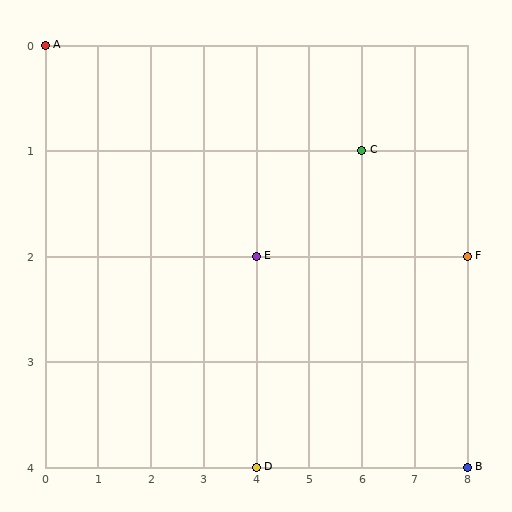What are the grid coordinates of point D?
Point D is at grid coordinates (4, 4).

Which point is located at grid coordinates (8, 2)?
Point F is at (8, 2).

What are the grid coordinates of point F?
Point F is at grid coordinates (8, 2).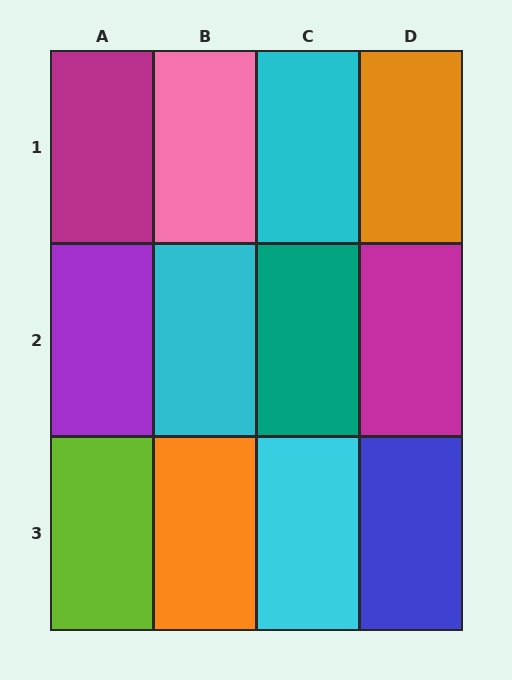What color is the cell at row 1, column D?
Orange.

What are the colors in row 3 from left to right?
Lime, orange, cyan, blue.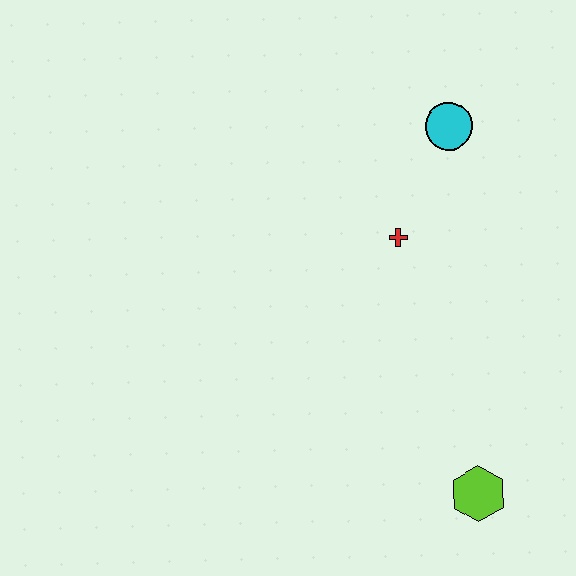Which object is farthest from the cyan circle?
The lime hexagon is farthest from the cyan circle.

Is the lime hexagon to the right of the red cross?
Yes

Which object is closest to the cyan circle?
The red cross is closest to the cyan circle.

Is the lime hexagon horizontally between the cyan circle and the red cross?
No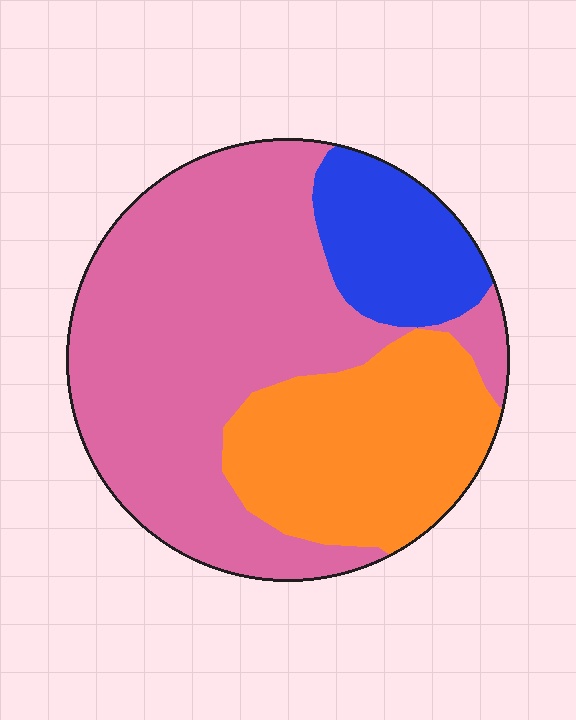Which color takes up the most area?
Pink, at roughly 60%.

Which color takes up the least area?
Blue, at roughly 15%.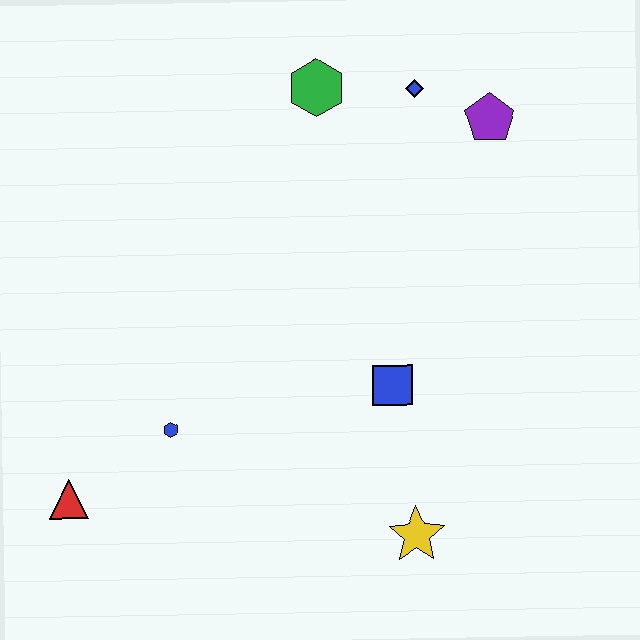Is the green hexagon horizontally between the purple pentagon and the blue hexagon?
Yes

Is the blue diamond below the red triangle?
No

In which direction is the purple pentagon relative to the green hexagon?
The purple pentagon is to the right of the green hexagon.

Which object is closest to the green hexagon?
The blue diamond is closest to the green hexagon.